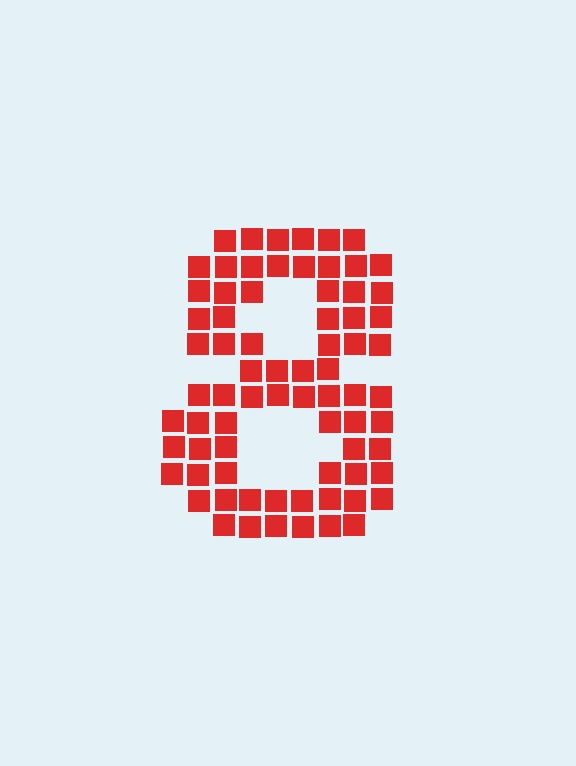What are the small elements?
The small elements are squares.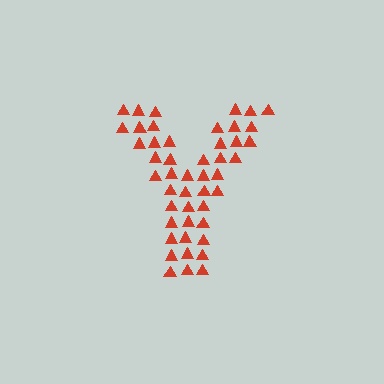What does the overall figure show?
The overall figure shows the letter Y.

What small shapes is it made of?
It is made of small triangles.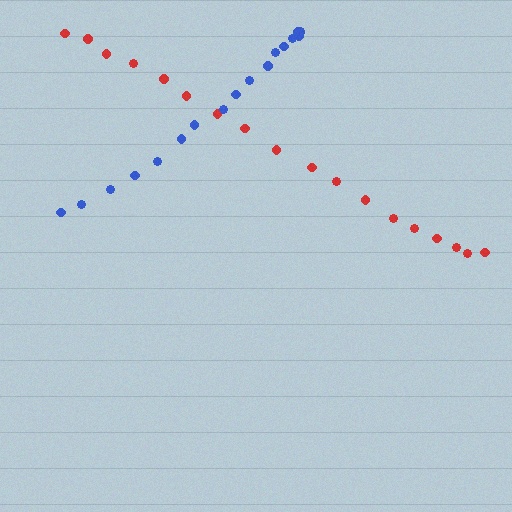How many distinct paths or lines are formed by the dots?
There are 2 distinct paths.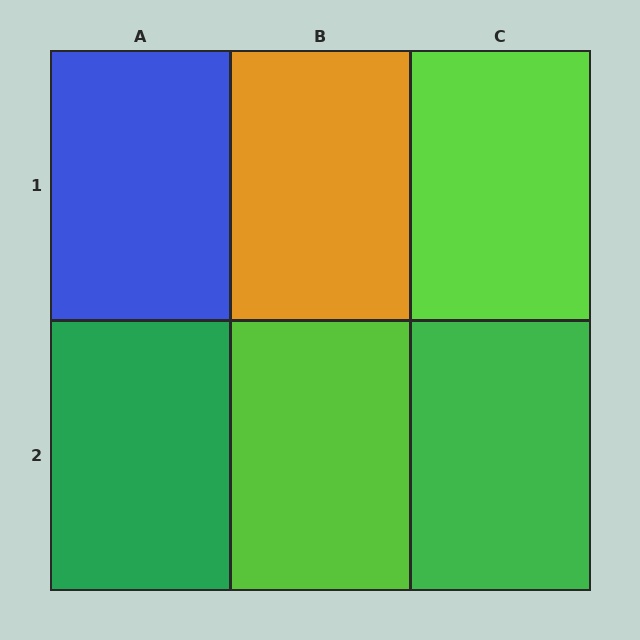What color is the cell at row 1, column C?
Lime.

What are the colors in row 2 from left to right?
Green, lime, green.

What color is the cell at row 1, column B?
Orange.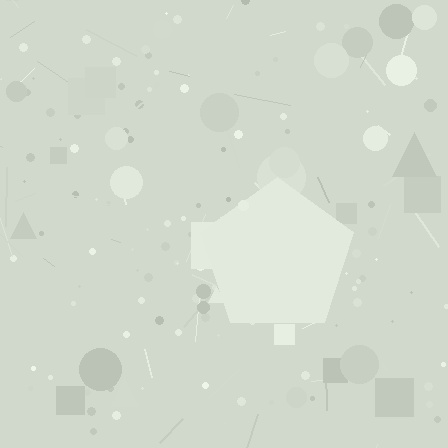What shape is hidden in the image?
A pentagon is hidden in the image.